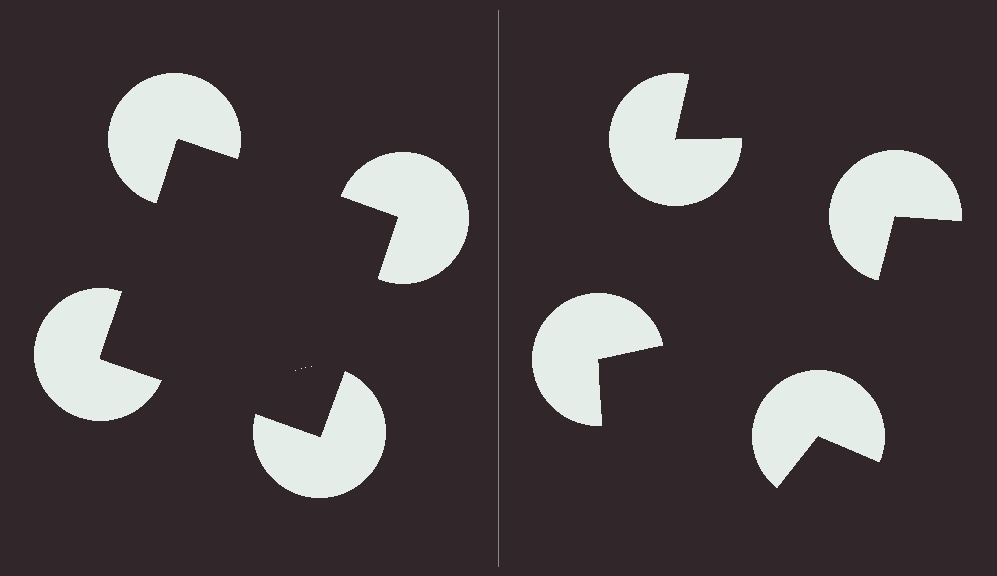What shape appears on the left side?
An illusory square.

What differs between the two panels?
The pac-man discs are positioned identically on both sides; only the wedge orientations differ. On the left they align to a square; on the right they are misaligned.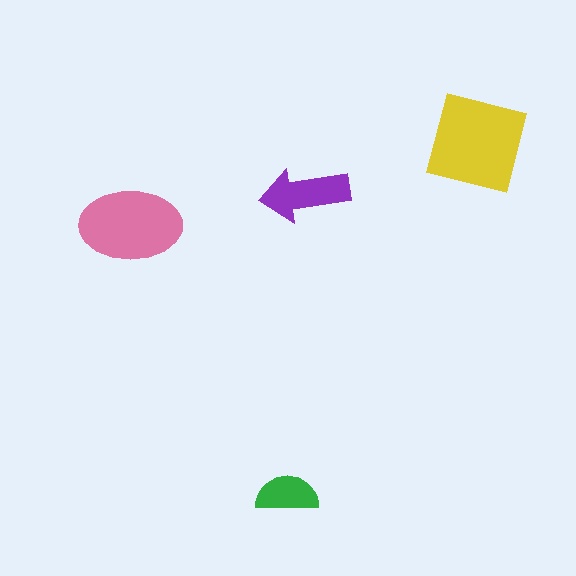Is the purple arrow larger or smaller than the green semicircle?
Larger.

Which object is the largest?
The yellow square.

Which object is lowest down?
The green semicircle is bottommost.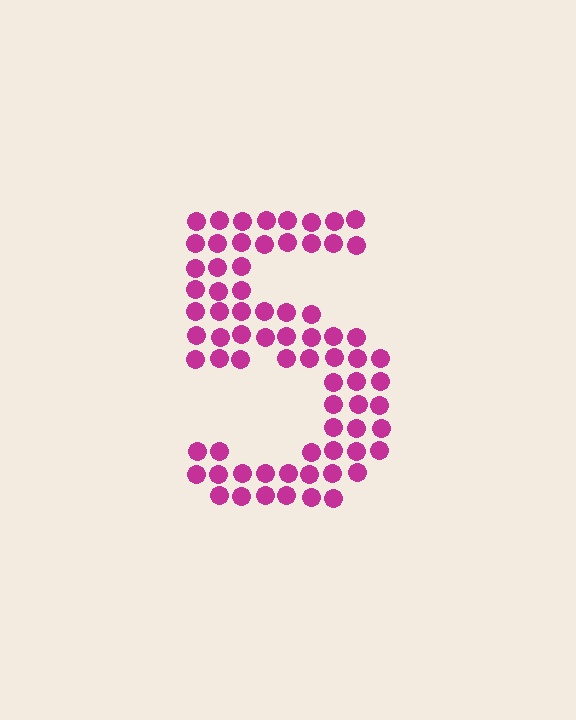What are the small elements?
The small elements are circles.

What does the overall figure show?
The overall figure shows the digit 5.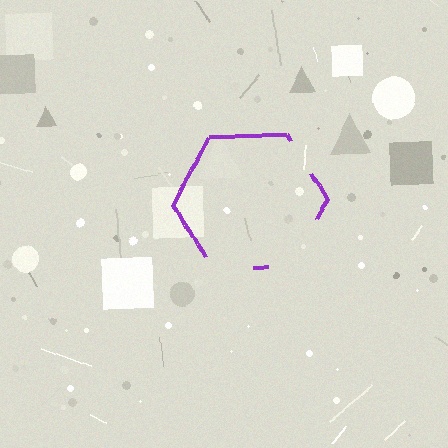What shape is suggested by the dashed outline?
The dashed outline suggests a hexagon.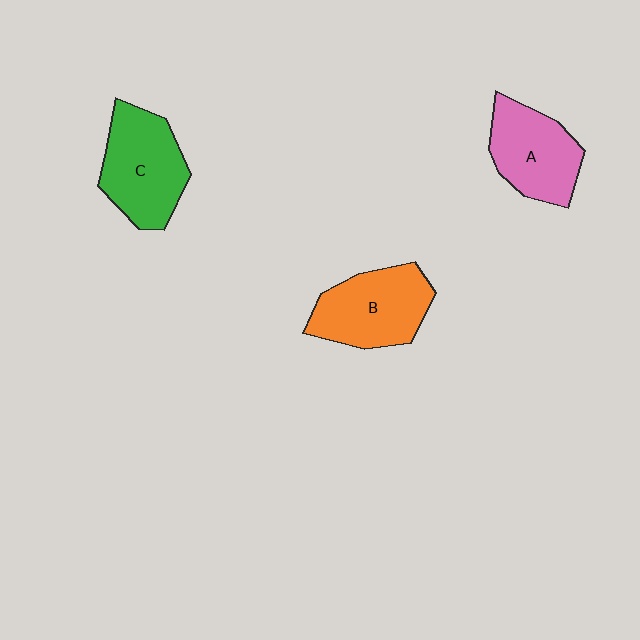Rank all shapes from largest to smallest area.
From largest to smallest: C (green), B (orange), A (pink).